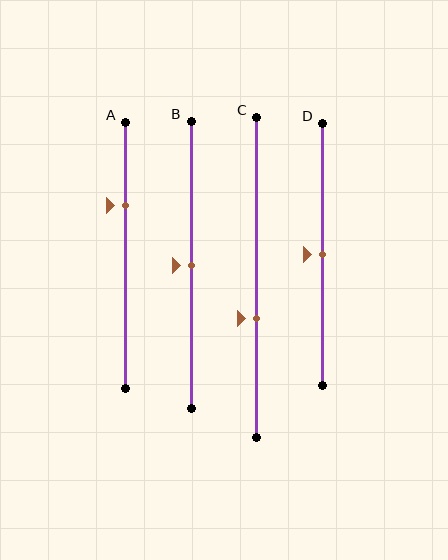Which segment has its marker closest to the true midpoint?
Segment B has its marker closest to the true midpoint.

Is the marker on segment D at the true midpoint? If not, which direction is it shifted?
Yes, the marker on segment D is at the true midpoint.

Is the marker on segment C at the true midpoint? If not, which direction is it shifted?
No, the marker on segment C is shifted downward by about 13% of the segment length.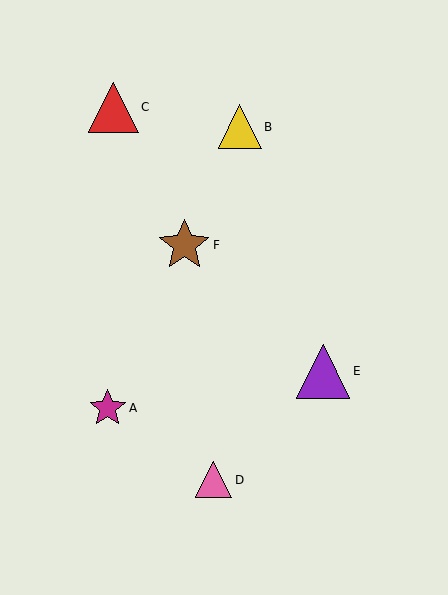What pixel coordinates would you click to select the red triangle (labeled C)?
Click at (113, 107) to select the red triangle C.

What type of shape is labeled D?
Shape D is a pink triangle.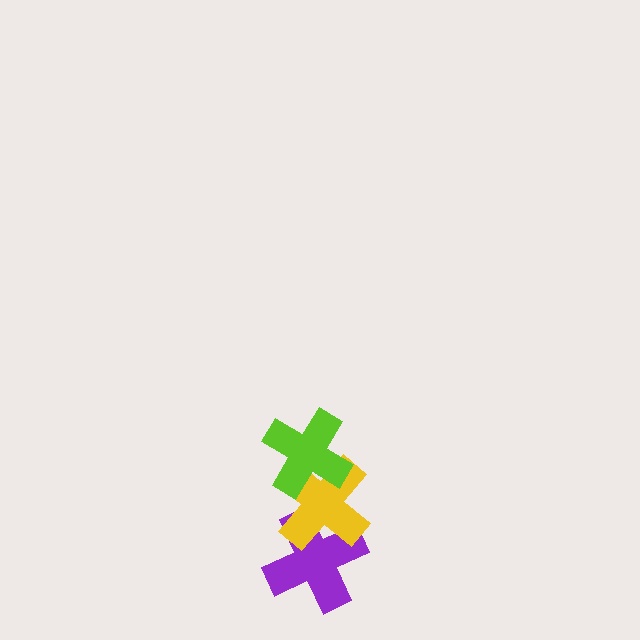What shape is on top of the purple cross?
The yellow cross is on top of the purple cross.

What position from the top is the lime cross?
The lime cross is 1st from the top.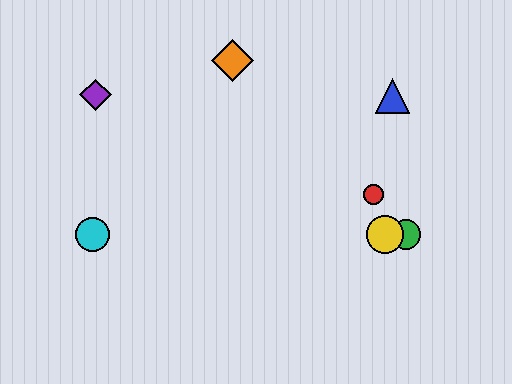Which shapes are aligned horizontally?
The green circle, the yellow circle, the cyan circle are aligned horizontally.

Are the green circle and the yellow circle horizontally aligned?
Yes, both are at y≈234.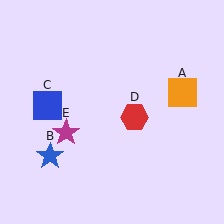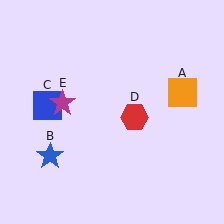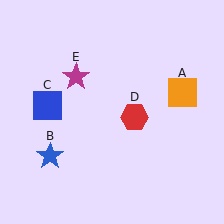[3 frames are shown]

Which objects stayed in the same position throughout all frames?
Orange square (object A) and blue star (object B) and blue square (object C) and red hexagon (object D) remained stationary.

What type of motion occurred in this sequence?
The magenta star (object E) rotated clockwise around the center of the scene.